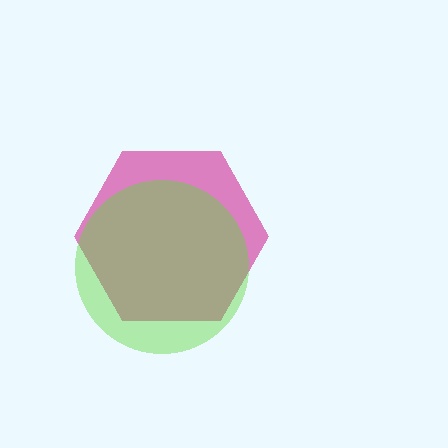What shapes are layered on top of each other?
The layered shapes are: a magenta hexagon, a lime circle.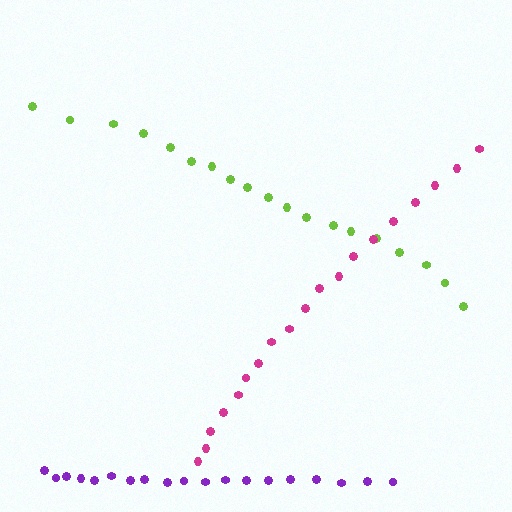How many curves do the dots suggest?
There are 3 distinct paths.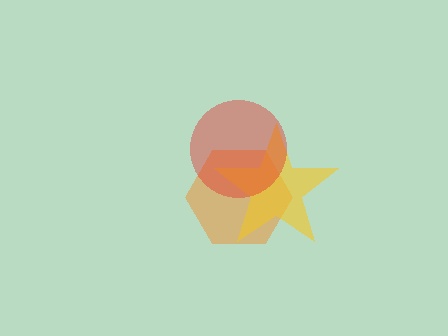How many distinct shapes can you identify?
There are 3 distinct shapes: an orange hexagon, a yellow star, a red circle.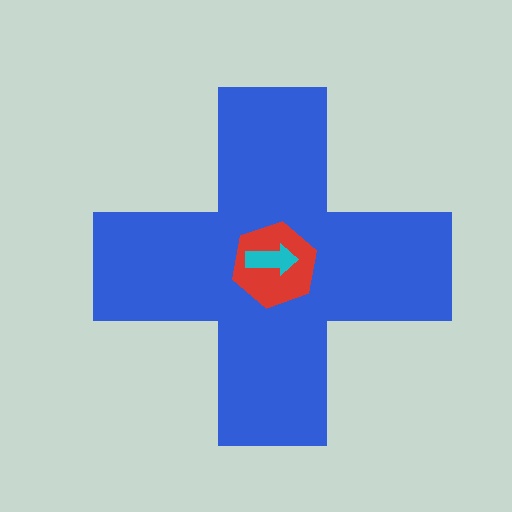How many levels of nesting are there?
3.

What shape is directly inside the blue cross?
The red hexagon.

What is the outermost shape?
The blue cross.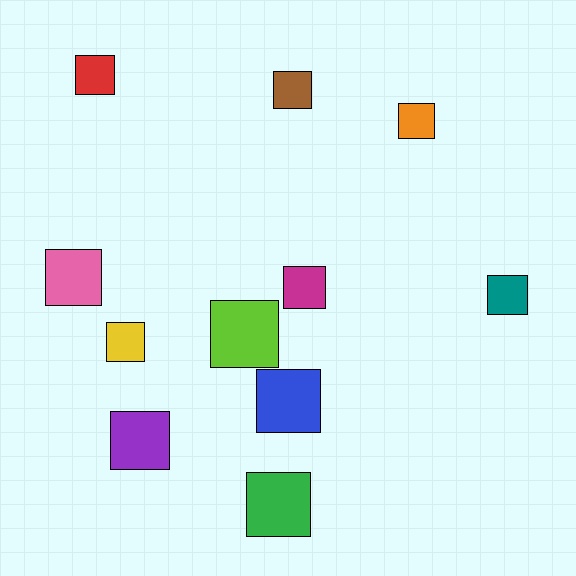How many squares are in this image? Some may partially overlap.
There are 11 squares.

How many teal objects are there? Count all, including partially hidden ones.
There is 1 teal object.